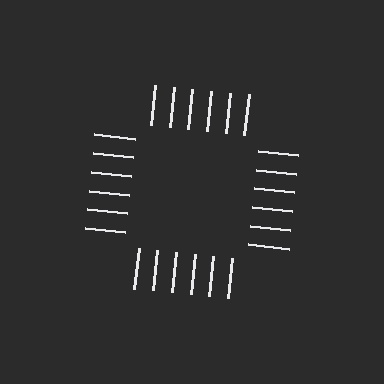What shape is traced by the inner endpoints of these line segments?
An illusory square — the line segments terminate on its edges but no continuous stroke is drawn.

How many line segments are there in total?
24 — 6 along each of the 4 edges.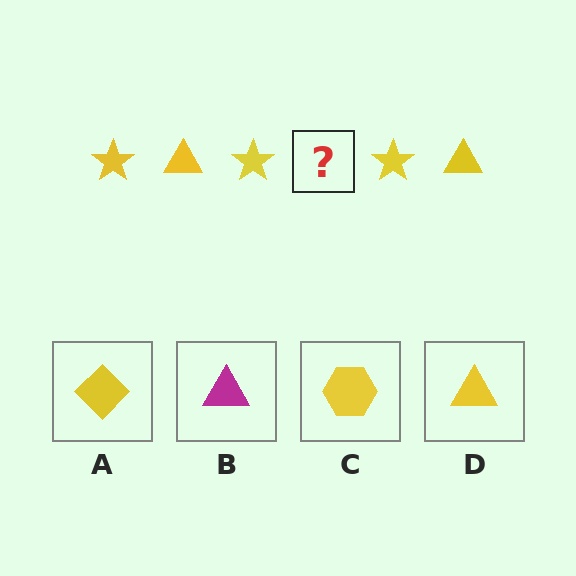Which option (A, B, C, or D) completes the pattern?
D.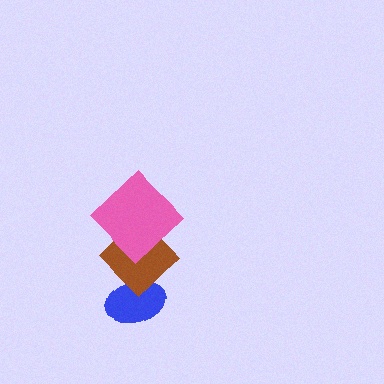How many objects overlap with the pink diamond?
1 object overlaps with the pink diamond.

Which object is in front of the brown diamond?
The pink diamond is in front of the brown diamond.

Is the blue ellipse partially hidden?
Yes, it is partially covered by another shape.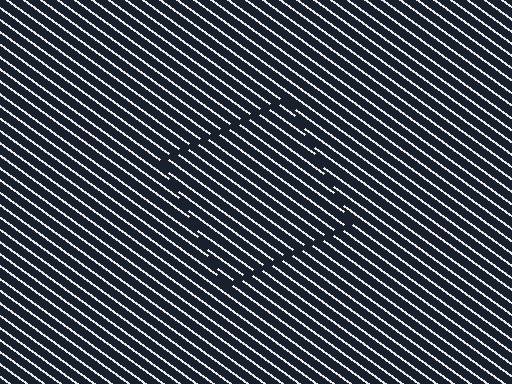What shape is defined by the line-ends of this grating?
An illusory square. The interior of the shape contains the same grating, shifted by half a period — the contour is defined by the phase discontinuity where line-ends from the inner and outer gratings abut.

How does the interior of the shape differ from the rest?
The interior of the shape contains the same grating, shifted by half a period — the contour is defined by the phase discontinuity where line-ends from the inner and outer gratings abut.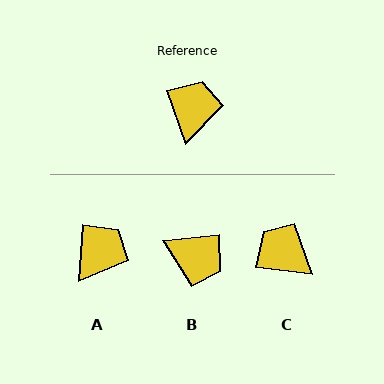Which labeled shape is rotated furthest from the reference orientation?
B, about 103 degrees away.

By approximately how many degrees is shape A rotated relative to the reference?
Approximately 22 degrees clockwise.